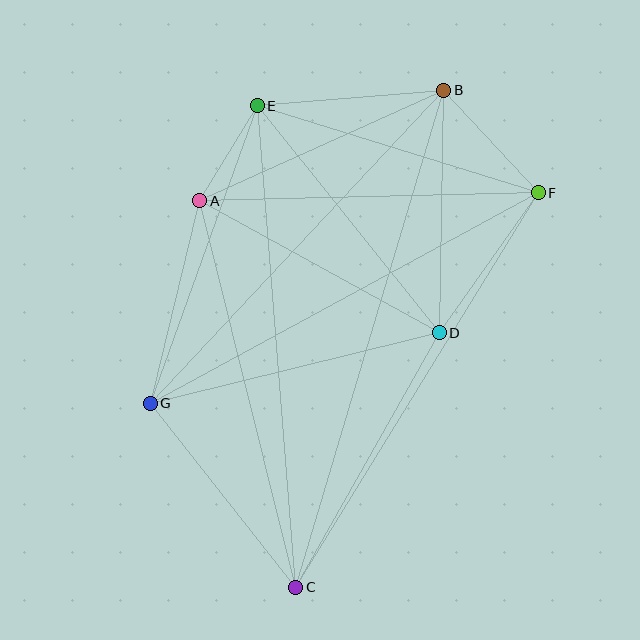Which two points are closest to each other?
Points A and E are closest to each other.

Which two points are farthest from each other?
Points B and C are farthest from each other.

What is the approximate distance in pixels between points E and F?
The distance between E and F is approximately 294 pixels.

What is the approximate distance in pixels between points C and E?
The distance between C and E is approximately 483 pixels.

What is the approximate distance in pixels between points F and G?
The distance between F and G is approximately 442 pixels.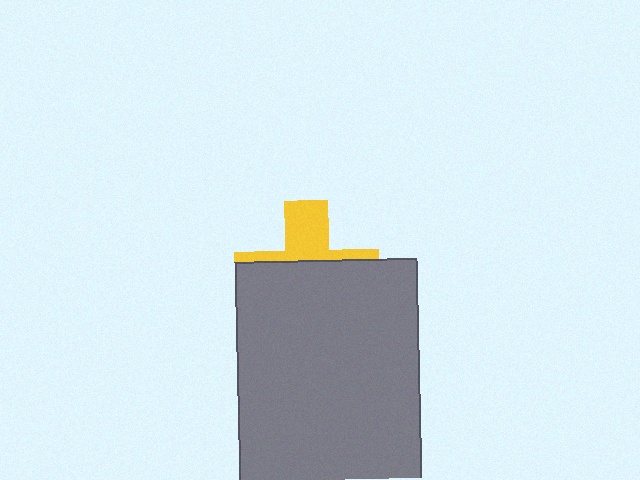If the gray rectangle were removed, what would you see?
You would see the complete yellow cross.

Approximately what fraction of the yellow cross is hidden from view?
Roughly 66% of the yellow cross is hidden behind the gray rectangle.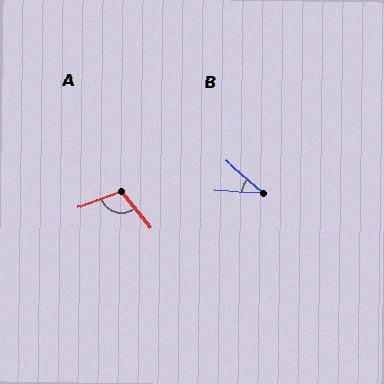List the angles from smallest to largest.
B (39°), A (108°).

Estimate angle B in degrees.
Approximately 39 degrees.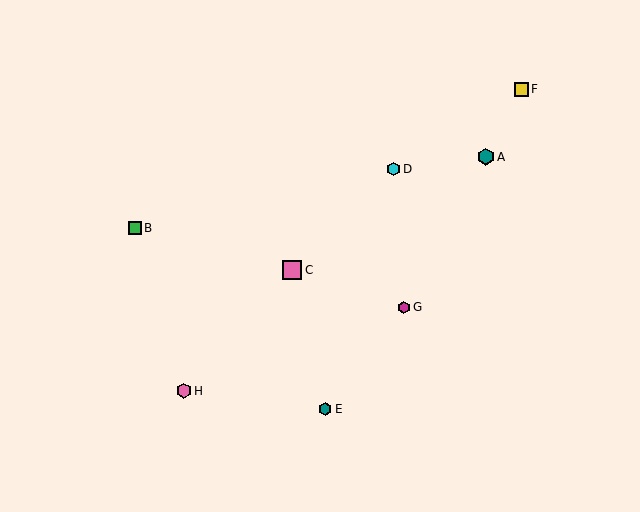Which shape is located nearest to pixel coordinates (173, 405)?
The pink hexagon (labeled H) at (184, 391) is nearest to that location.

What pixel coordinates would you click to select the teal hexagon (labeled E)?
Click at (325, 409) to select the teal hexagon E.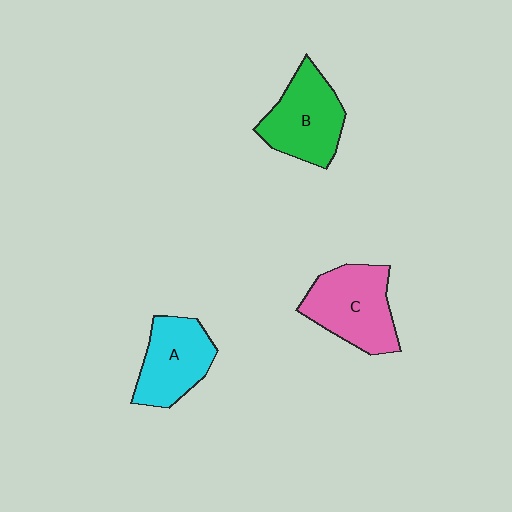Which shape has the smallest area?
Shape A (cyan).